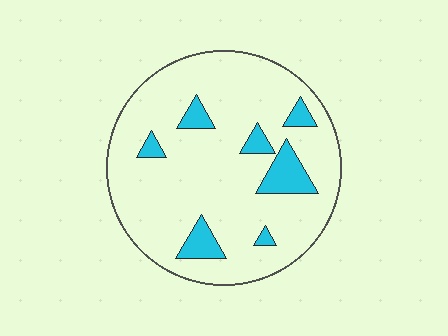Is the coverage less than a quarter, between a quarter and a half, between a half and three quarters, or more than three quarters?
Less than a quarter.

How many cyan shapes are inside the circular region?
7.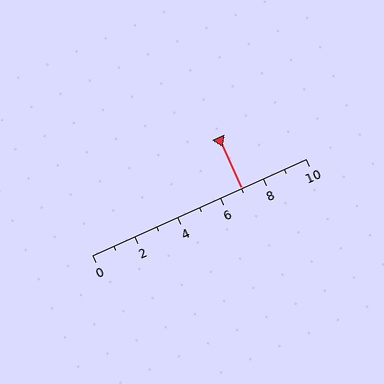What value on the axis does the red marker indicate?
The marker indicates approximately 7.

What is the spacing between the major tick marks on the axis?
The major ticks are spaced 2 apart.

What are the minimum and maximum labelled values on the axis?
The axis runs from 0 to 10.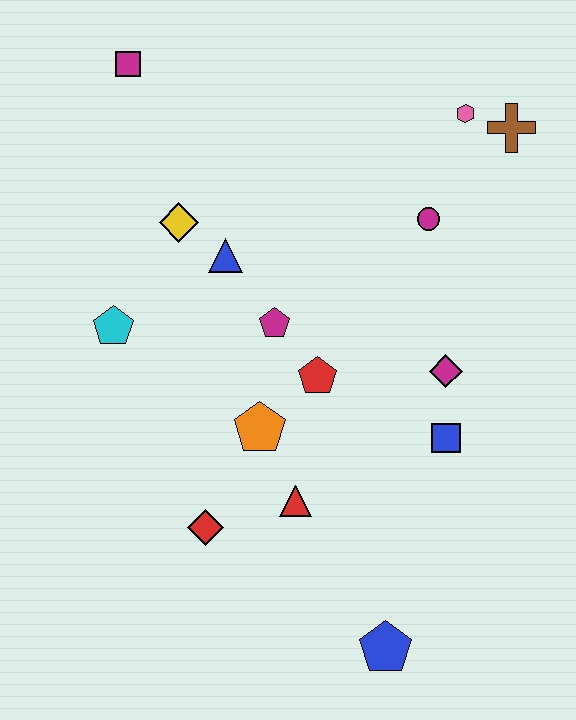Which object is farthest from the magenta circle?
The blue pentagon is farthest from the magenta circle.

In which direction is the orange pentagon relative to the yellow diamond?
The orange pentagon is below the yellow diamond.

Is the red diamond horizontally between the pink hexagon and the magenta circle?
No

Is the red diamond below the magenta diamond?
Yes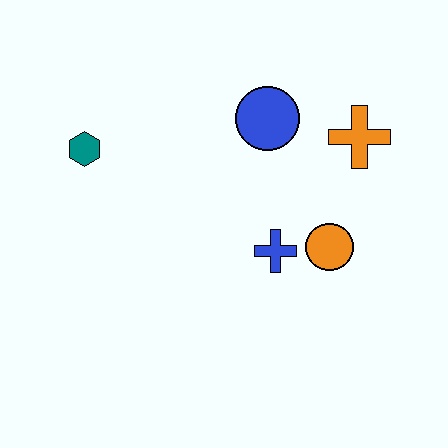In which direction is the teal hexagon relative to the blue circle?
The teal hexagon is to the left of the blue circle.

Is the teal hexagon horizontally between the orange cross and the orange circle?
No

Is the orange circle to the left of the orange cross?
Yes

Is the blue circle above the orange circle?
Yes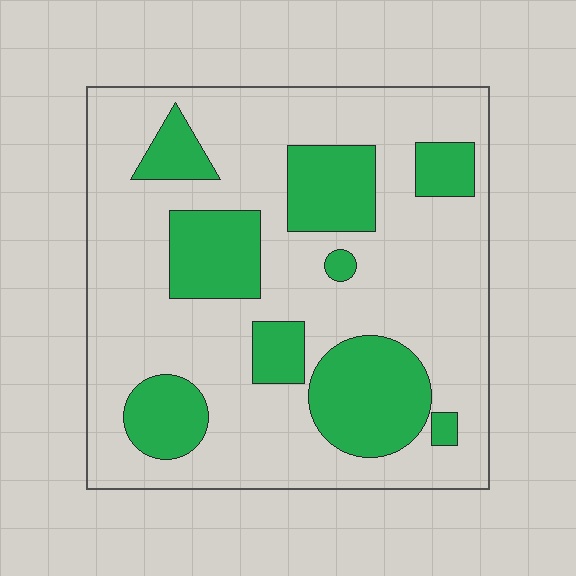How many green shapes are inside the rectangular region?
9.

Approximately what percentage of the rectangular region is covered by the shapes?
Approximately 30%.